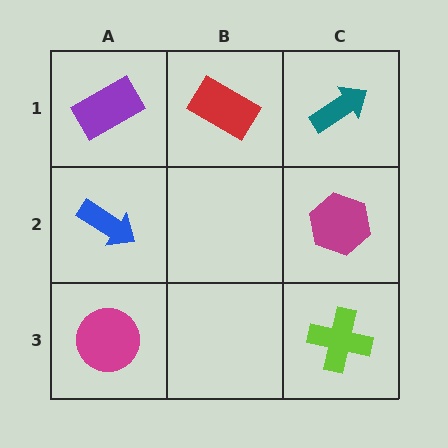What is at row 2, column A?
A blue arrow.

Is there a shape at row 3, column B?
No, that cell is empty.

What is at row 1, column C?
A teal arrow.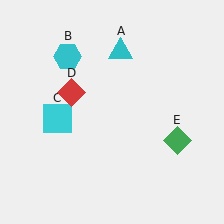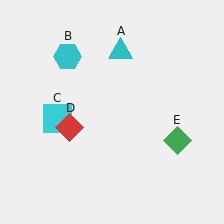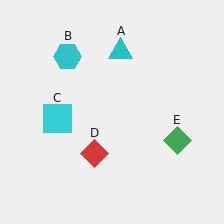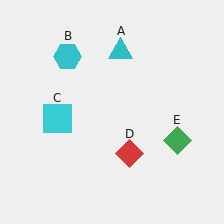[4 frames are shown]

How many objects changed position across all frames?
1 object changed position: red diamond (object D).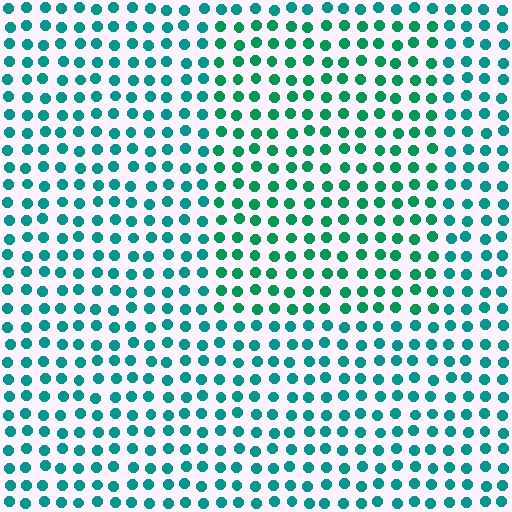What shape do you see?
I see a rectangle.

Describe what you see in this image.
The image is filled with small teal elements in a uniform arrangement. A rectangle-shaped region is visible where the elements are tinted to a slightly different hue, forming a subtle color boundary.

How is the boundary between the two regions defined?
The boundary is defined purely by a slight shift in hue (about 23 degrees). Spacing, size, and orientation are identical on both sides.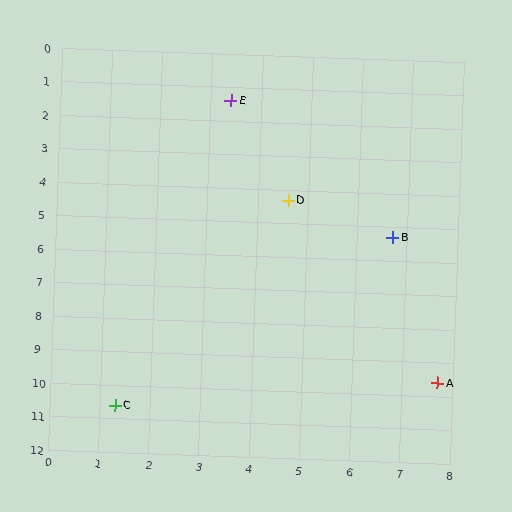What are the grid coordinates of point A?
Point A is at approximately (7.7, 9.6).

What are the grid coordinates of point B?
Point B is at approximately (6.7, 5.3).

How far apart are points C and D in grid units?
Points C and D are about 7.1 grid units apart.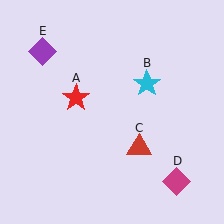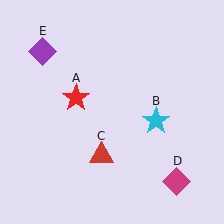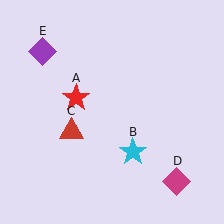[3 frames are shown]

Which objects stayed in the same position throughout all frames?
Red star (object A) and magenta diamond (object D) and purple diamond (object E) remained stationary.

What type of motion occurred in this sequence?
The cyan star (object B), red triangle (object C) rotated clockwise around the center of the scene.